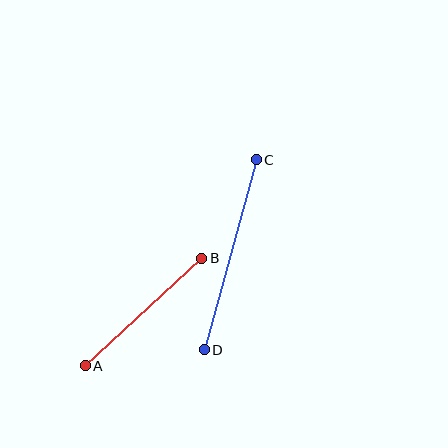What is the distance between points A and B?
The distance is approximately 158 pixels.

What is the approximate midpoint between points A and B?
The midpoint is at approximately (143, 312) pixels.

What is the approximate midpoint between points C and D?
The midpoint is at approximately (230, 255) pixels.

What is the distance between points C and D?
The distance is approximately 197 pixels.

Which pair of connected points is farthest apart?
Points C and D are farthest apart.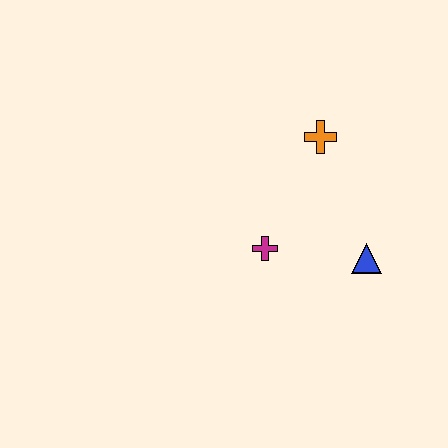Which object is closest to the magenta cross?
The blue triangle is closest to the magenta cross.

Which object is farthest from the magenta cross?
The orange cross is farthest from the magenta cross.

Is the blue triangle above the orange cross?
No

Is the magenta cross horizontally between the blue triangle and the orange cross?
No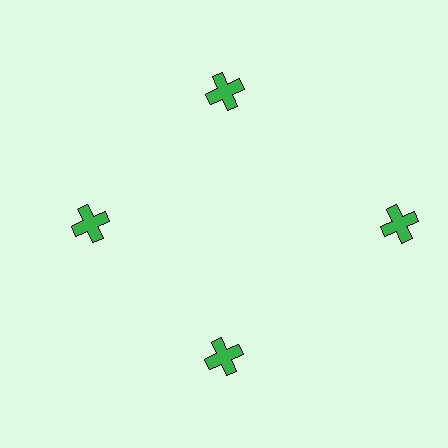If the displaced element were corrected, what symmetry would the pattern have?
It would have 4-fold rotational symmetry — the pattern would map onto itself every 90 degrees.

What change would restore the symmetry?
The symmetry would be restored by moving it inward, back onto the ring so that all 4 crosses sit at equal angles and equal distance from the center.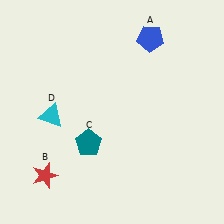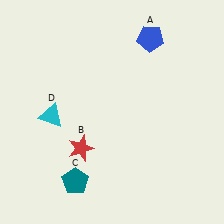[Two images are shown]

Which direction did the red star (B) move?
The red star (B) moved right.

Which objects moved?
The objects that moved are: the red star (B), the teal pentagon (C).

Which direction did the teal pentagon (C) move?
The teal pentagon (C) moved down.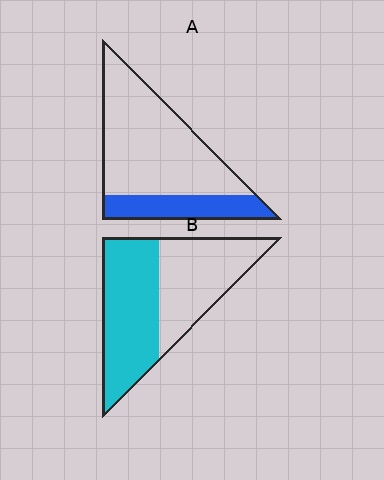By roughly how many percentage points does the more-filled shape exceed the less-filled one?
By roughly 30 percentage points (B over A).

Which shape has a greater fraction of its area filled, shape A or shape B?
Shape B.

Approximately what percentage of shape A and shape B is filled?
A is approximately 25% and B is approximately 55%.